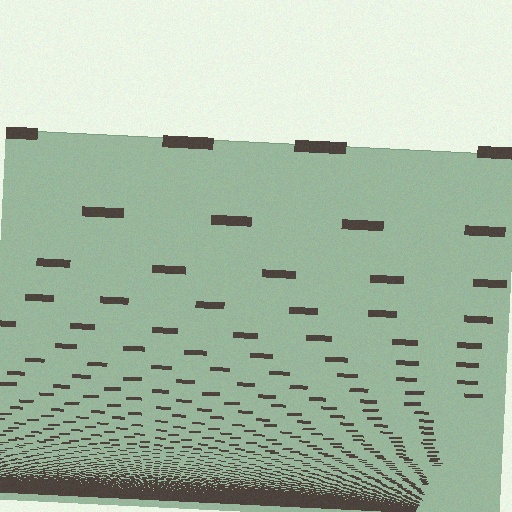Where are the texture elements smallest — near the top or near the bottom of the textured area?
Near the bottom.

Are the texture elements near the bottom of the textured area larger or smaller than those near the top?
Smaller. The gradient is inverted — elements near the bottom are smaller and denser.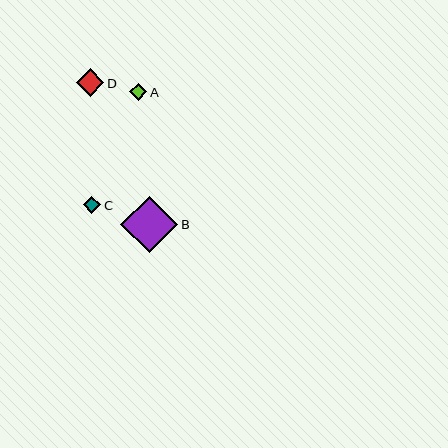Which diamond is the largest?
Diamond B is the largest with a size of approximately 57 pixels.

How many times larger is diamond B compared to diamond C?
Diamond B is approximately 3.2 times the size of diamond C.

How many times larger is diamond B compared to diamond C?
Diamond B is approximately 3.2 times the size of diamond C.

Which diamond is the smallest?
Diamond A is the smallest with a size of approximately 17 pixels.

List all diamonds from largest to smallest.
From largest to smallest: B, D, C, A.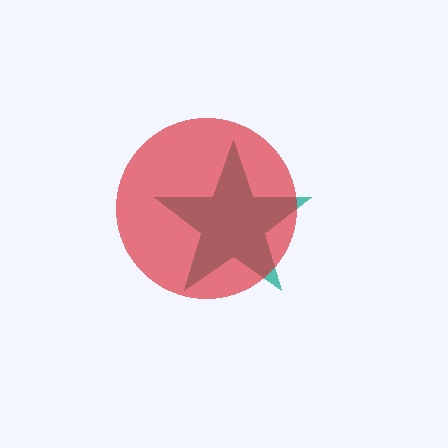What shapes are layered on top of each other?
The layered shapes are: a teal star, a red circle.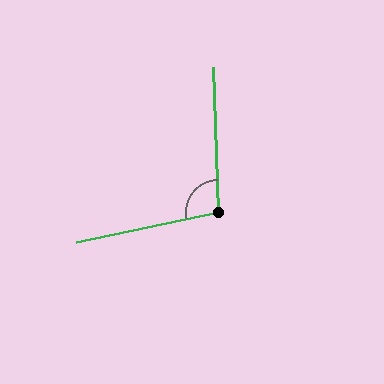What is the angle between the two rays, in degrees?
Approximately 100 degrees.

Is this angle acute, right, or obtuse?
It is obtuse.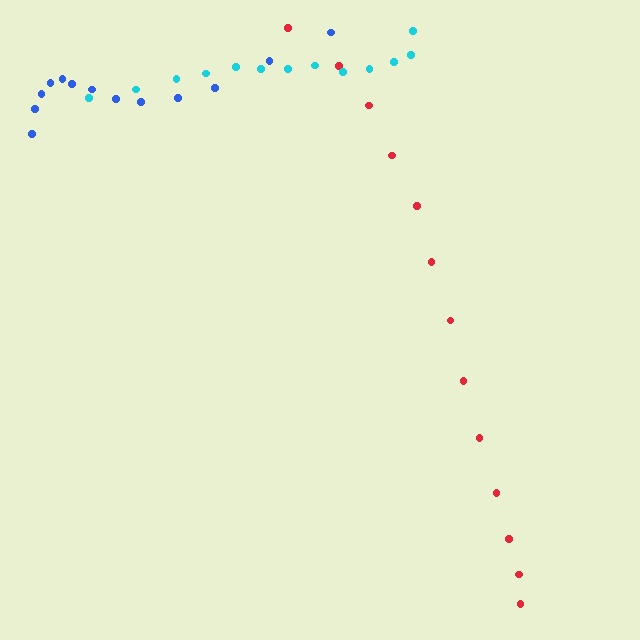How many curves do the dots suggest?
There are 3 distinct paths.